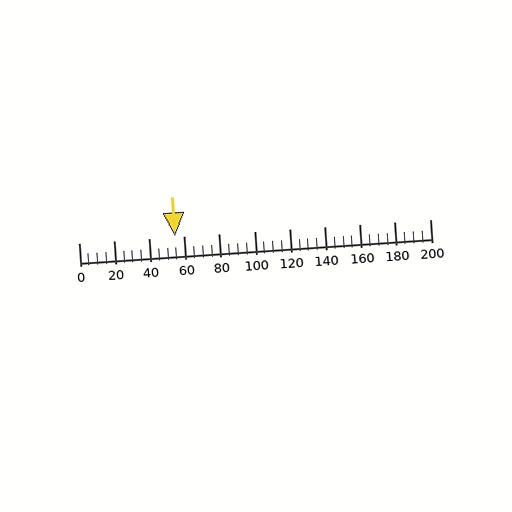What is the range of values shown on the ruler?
The ruler shows values from 0 to 200.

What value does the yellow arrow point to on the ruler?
The yellow arrow points to approximately 55.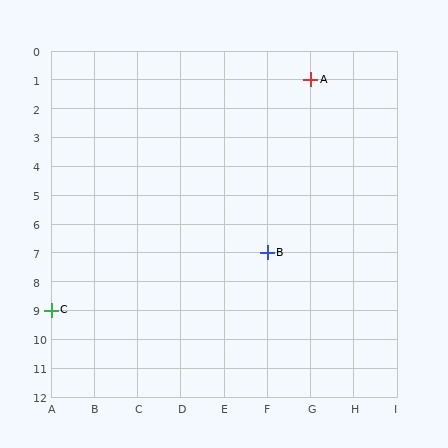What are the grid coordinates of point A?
Point A is at grid coordinates (G, 1).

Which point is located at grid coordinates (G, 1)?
Point A is at (G, 1).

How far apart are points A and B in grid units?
Points A and B are 1 column and 6 rows apart (about 6.1 grid units diagonally).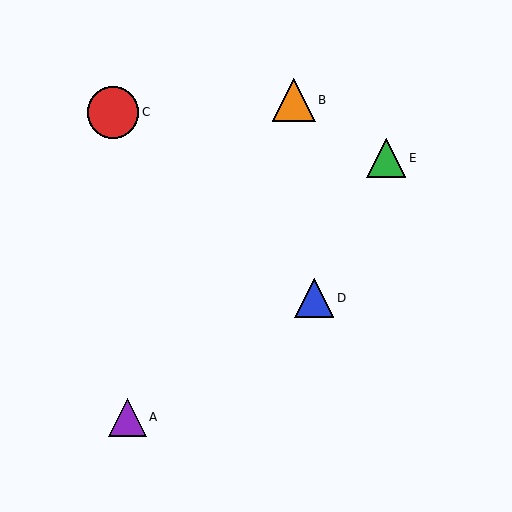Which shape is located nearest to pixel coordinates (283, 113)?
The orange triangle (labeled B) at (294, 100) is nearest to that location.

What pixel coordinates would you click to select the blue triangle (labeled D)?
Click at (314, 298) to select the blue triangle D.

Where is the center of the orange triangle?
The center of the orange triangle is at (294, 100).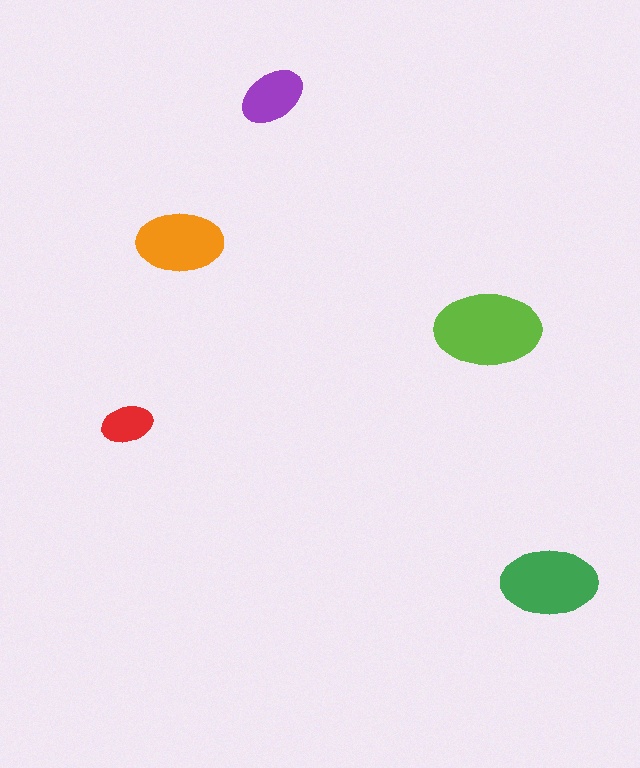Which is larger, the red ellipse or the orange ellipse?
The orange one.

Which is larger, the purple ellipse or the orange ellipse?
The orange one.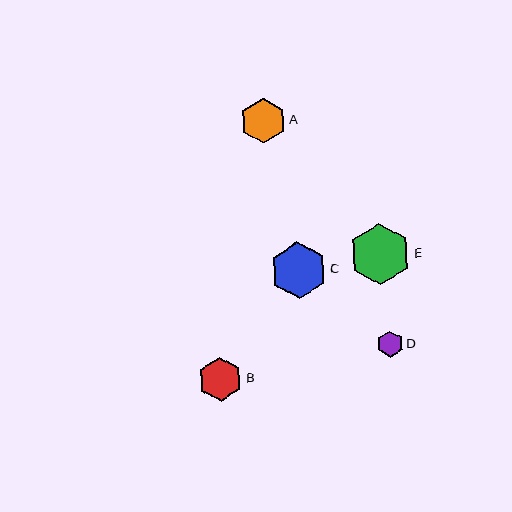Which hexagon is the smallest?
Hexagon D is the smallest with a size of approximately 26 pixels.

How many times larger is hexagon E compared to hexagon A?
Hexagon E is approximately 1.4 times the size of hexagon A.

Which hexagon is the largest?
Hexagon E is the largest with a size of approximately 61 pixels.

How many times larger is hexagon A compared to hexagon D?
Hexagon A is approximately 1.7 times the size of hexagon D.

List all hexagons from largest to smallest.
From largest to smallest: E, C, A, B, D.